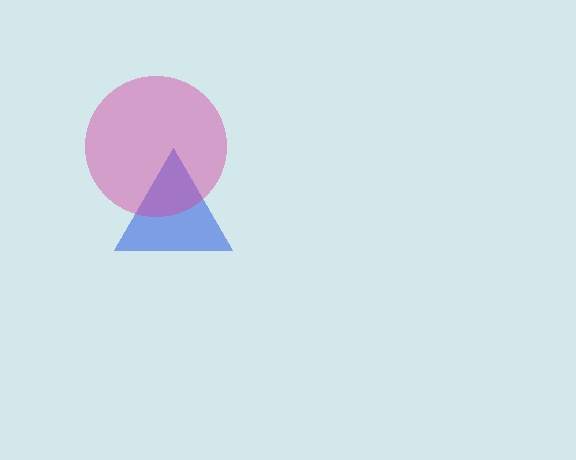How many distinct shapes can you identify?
There are 2 distinct shapes: a blue triangle, a magenta circle.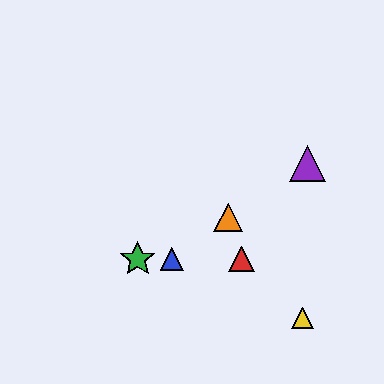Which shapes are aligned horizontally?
The red triangle, the blue triangle, the green star are aligned horizontally.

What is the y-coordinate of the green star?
The green star is at y≈259.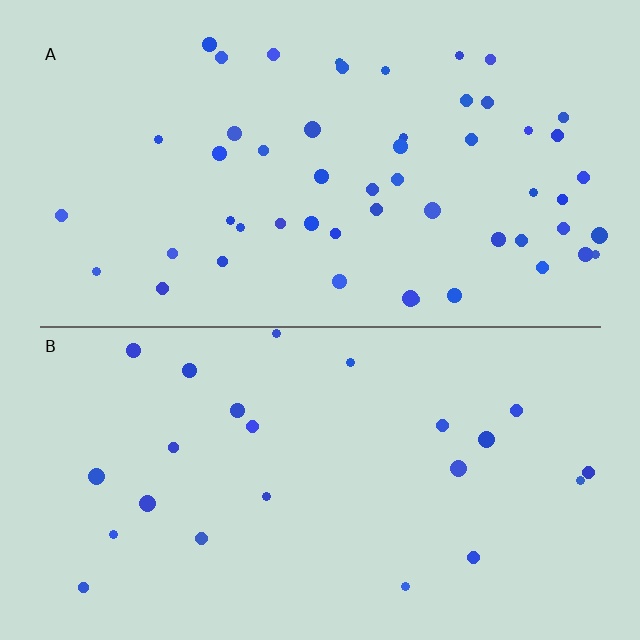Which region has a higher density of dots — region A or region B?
A (the top).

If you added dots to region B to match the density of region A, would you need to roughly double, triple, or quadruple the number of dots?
Approximately double.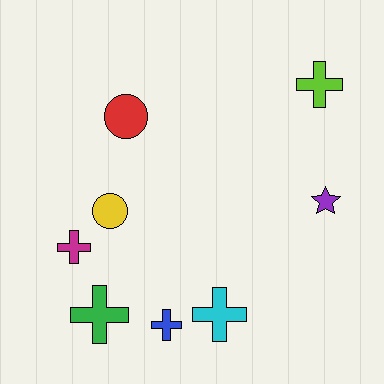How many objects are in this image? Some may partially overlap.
There are 8 objects.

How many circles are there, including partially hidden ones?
There are 2 circles.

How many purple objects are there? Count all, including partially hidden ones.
There is 1 purple object.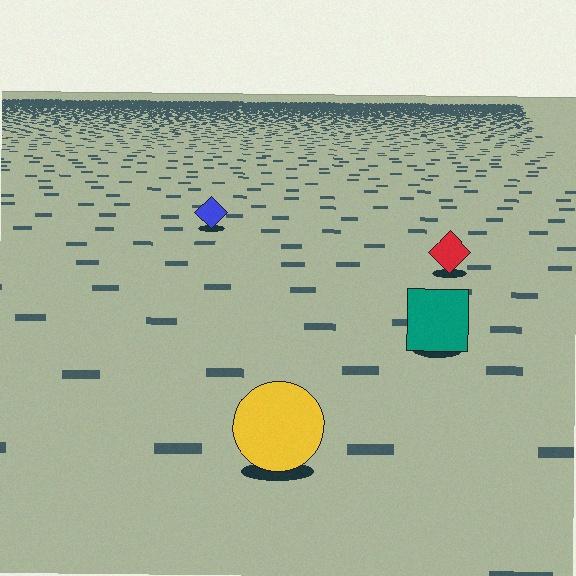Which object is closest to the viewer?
The yellow circle is closest. The texture marks near it are larger and more spread out.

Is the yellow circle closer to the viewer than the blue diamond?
Yes. The yellow circle is closer — you can tell from the texture gradient: the ground texture is coarser near it.